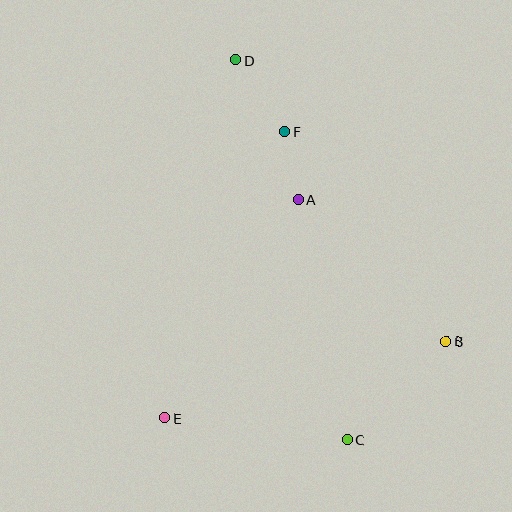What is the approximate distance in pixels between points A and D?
The distance between A and D is approximately 152 pixels.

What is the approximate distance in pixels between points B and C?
The distance between B and C is approximately 140 pixels.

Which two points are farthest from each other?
Points C and D are farthest from each other.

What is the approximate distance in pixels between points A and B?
The distance between A and B is approximately 205 pixels.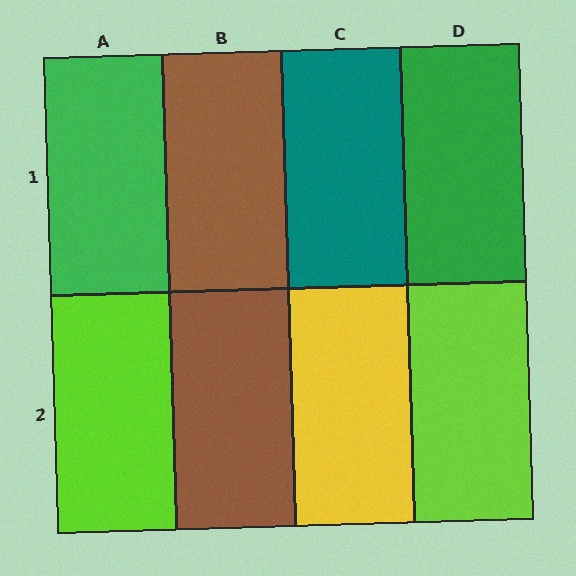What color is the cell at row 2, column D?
Lime.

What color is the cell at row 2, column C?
Yellow.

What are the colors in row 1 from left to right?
Green, brown, teal, green.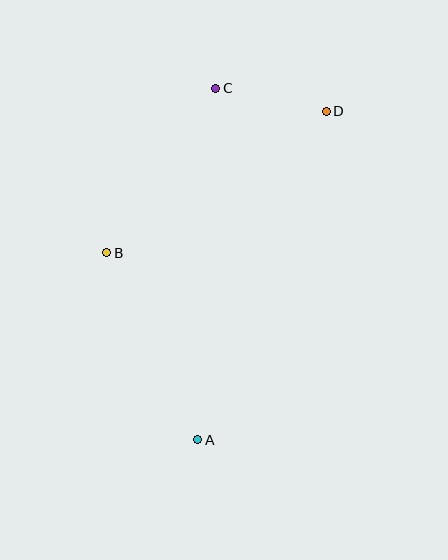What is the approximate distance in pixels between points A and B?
The distance between A and B is approximately 208 pixels.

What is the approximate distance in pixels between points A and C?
The distance between A and C is approximately 352 pixels.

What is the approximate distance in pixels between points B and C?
The distance between B and C is approximately 197 pixels.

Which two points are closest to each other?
Points C and D are closest to each other.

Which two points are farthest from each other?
Points A and D are farthest from each other.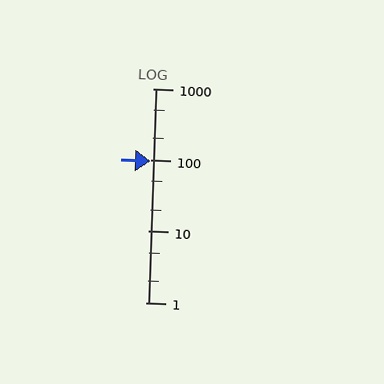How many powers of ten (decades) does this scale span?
The scale spans 3 decades, from 1 to 1000.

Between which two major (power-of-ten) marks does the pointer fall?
The pointer is between 10 and 100.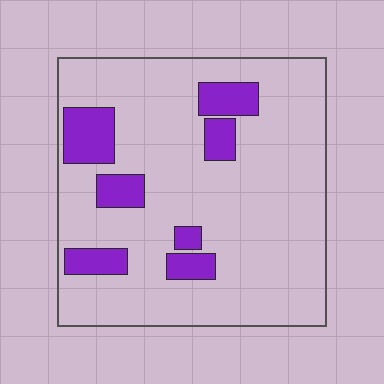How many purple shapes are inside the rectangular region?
7.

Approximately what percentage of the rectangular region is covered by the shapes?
Approximately 15%.